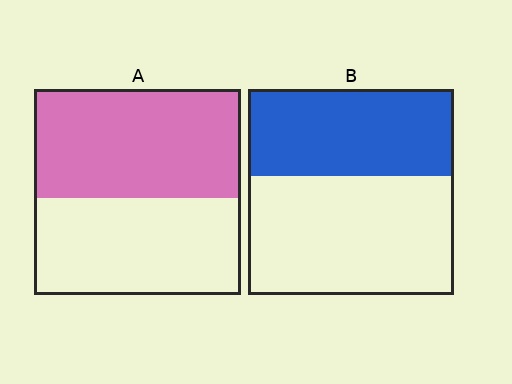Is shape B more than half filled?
No.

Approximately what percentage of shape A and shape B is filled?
A is approximately 55% and B is approximately 40%.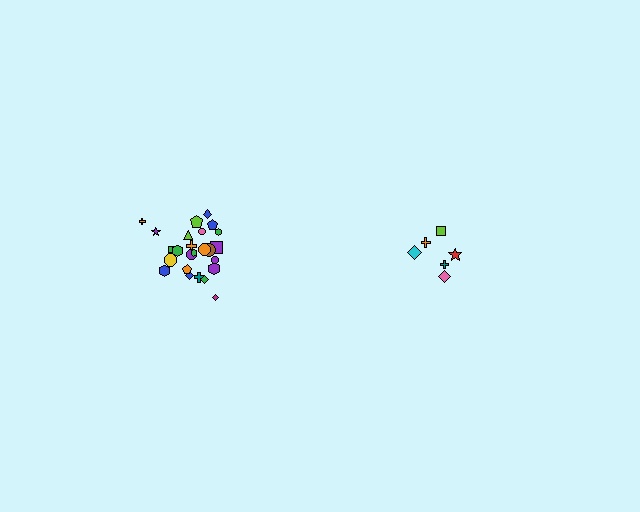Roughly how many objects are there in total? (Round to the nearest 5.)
Roughly 30 objects in total.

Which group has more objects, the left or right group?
The left group.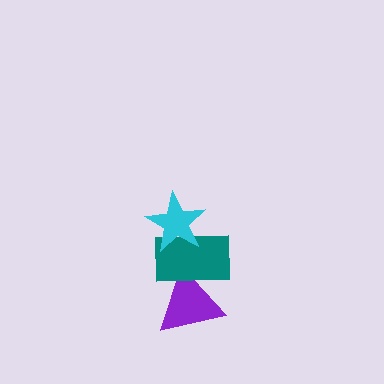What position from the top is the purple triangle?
The purple triangle is 3rd from the top.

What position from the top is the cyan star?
The cyan star is 1st from the top.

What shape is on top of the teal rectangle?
The cyan star is on top of the teal rectangle.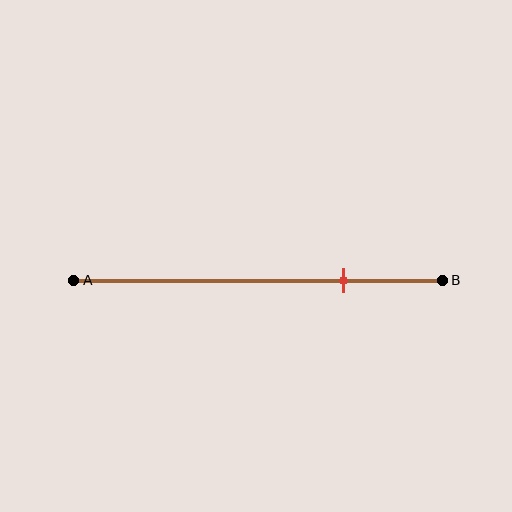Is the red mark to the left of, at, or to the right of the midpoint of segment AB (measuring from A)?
The red mark is to the right of the midpoint of segment AB.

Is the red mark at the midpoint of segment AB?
No, the mark is at about 75% from A, not at the 50% midpoint.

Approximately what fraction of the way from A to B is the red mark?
The red mark is approximately 75% of the way from A to B.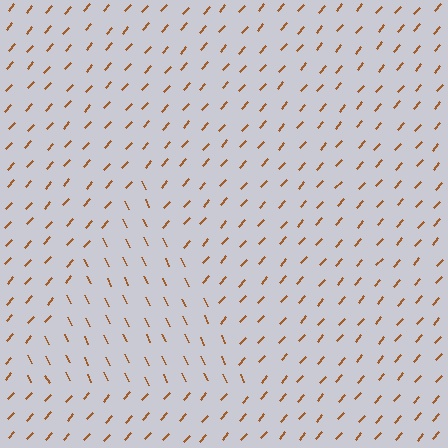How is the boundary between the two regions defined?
The boundary is defined purely by a change in line orientation (approximately 67 degrees difference). All lines are the same color and thickness.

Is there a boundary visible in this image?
Yes, there is a texture boundary formed by a change in line orientation.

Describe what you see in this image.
The image is filled with small brown line segments. A triangle region in the image has lines oriented differently from the surrounding lines, creating a visible texture boundary.